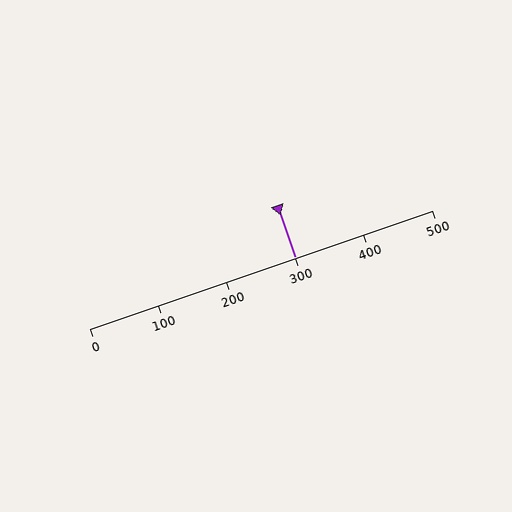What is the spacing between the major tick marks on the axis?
The major ticks are spaced 100 apart.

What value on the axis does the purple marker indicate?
The marker indicates approximately 300.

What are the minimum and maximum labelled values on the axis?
The axis runs from 0 to 500.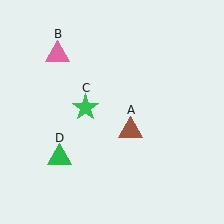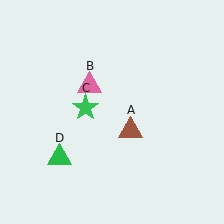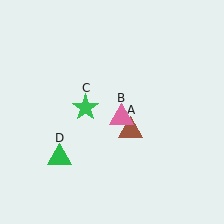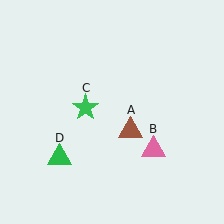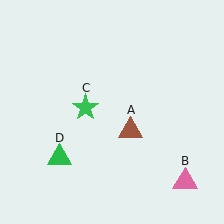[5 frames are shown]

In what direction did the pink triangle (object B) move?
The pink triangle (object B) moved down and to the right.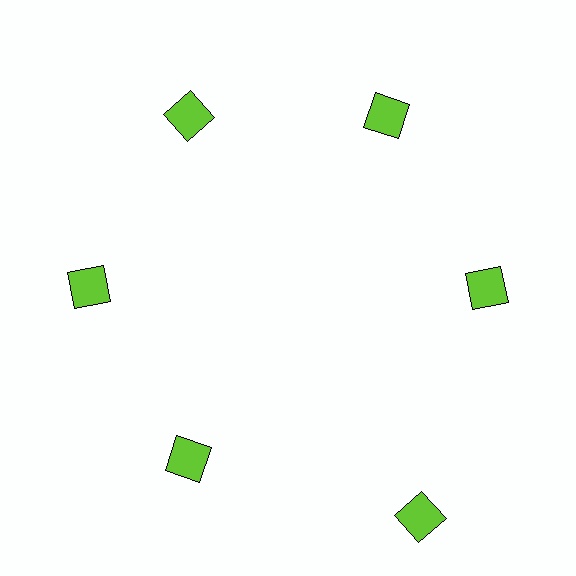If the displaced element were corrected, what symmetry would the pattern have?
It would have 6-fold rotational symmetry — the pattern would map onto itself every 60 degrees.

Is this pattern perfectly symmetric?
No. The 6 lime squares are arranged in a ring, but one element near the 5 o'clock position is pushed outward from the center, breaking the 6-fold rotational symmetry.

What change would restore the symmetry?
The symmetry would be restored by moving it inward, back onto the ring so that all 6 squares sit at equal angles and equal distance from the center.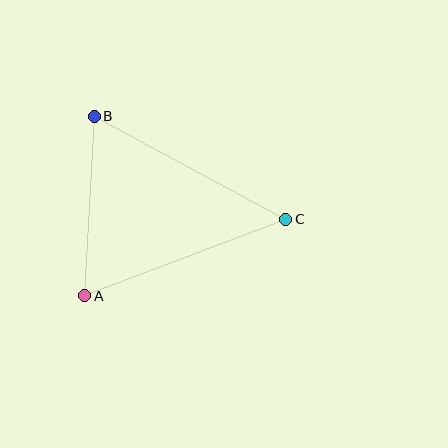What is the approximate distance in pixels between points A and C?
The distance between A and C is approximately 215 pixels.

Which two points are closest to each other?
Points A and B are closest to each other.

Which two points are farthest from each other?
Points B and C are farthest from each other.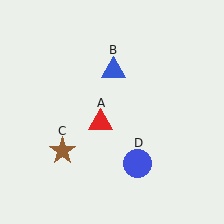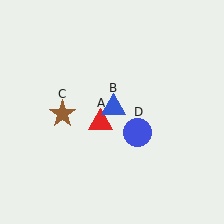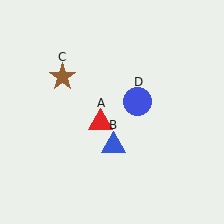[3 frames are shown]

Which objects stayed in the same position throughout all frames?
Red triangle (object A) remained stationary.